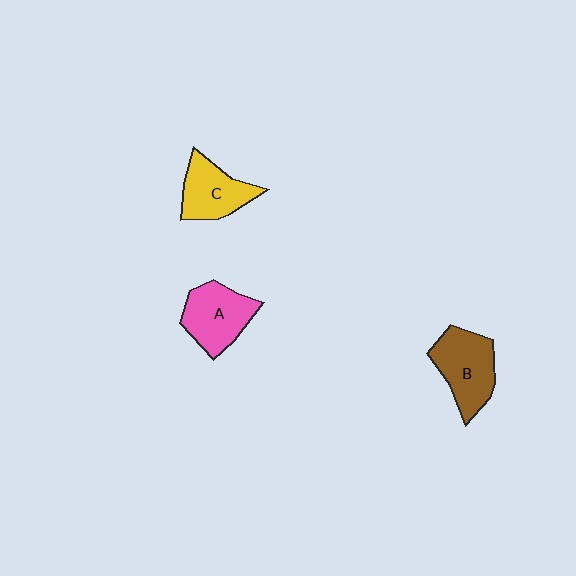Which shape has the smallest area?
Shape C (yellow).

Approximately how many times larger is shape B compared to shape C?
Approximately 1.2 times.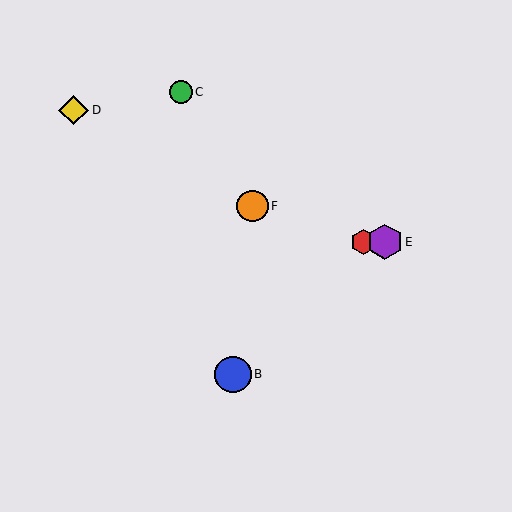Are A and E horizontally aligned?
Yes, both are at y≈242.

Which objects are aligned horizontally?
Objects A, E are aligned horizontally.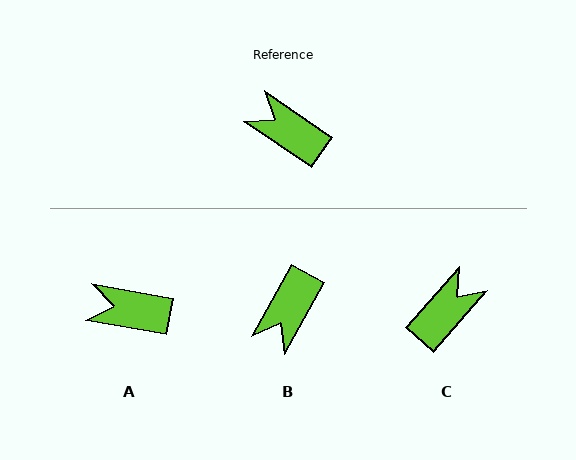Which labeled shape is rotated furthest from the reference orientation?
C, about 97 degrees away.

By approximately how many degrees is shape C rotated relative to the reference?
Approximately 97 degrees clockwise.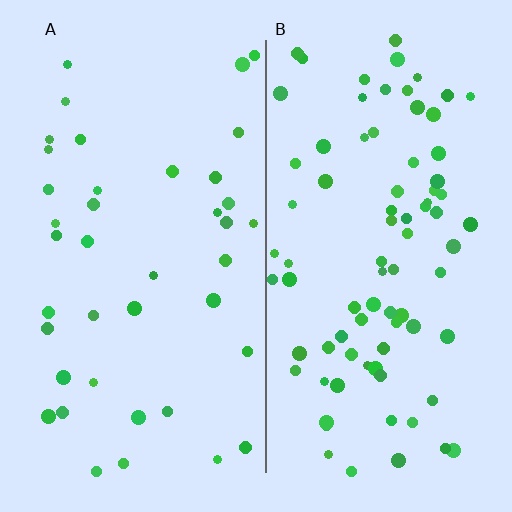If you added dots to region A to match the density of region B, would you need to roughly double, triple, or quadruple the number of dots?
Approximately double.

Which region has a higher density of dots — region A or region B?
B (the right).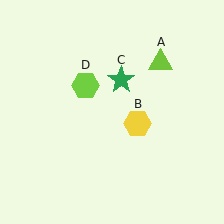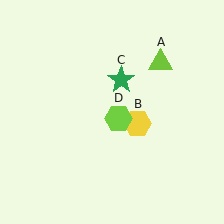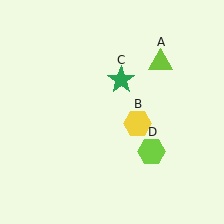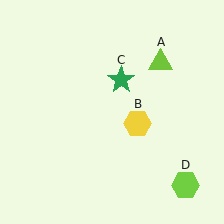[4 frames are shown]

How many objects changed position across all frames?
1 object changed position: lime hexagon (object D).